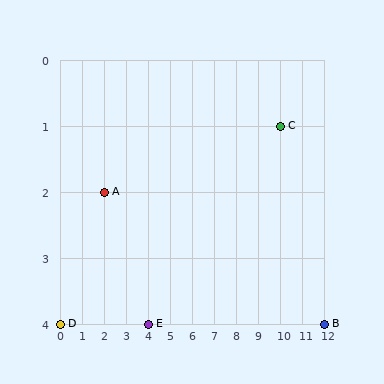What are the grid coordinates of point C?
Point C is at grid coordinates (10, 1).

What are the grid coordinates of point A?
Point A is at grid coordinates (2, 2).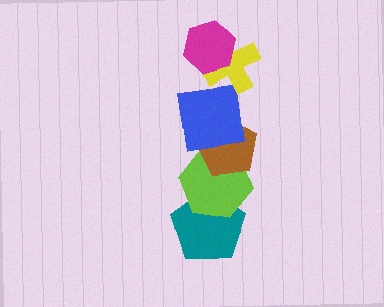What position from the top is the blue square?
The blue square is 3rd from the top.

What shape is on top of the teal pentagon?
The lime hexagon is on top of the teal pentagon.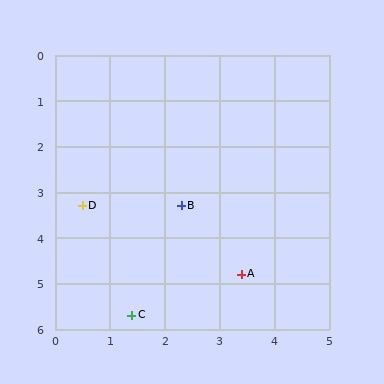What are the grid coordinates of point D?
Point D is at approximately (0.5, 3.3).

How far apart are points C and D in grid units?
Points C and D are about 2.6 grid units apart.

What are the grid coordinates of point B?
Point B is at approximately (2.3, 3.3).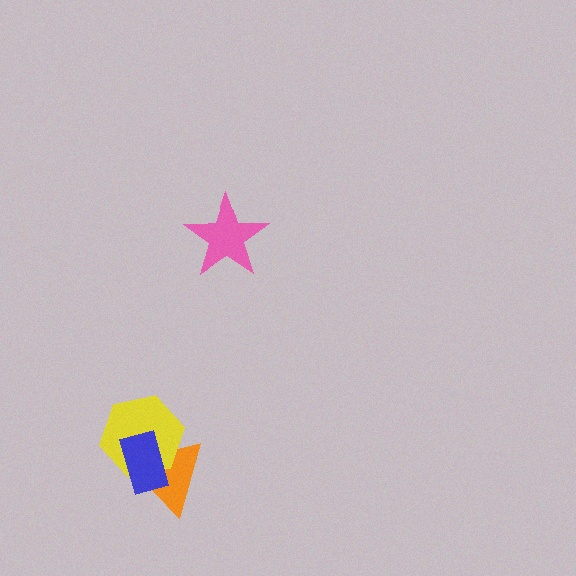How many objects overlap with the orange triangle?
2 objects overlap with the orange triangle.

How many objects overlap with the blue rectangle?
2 objects overlap with the blue rectangle.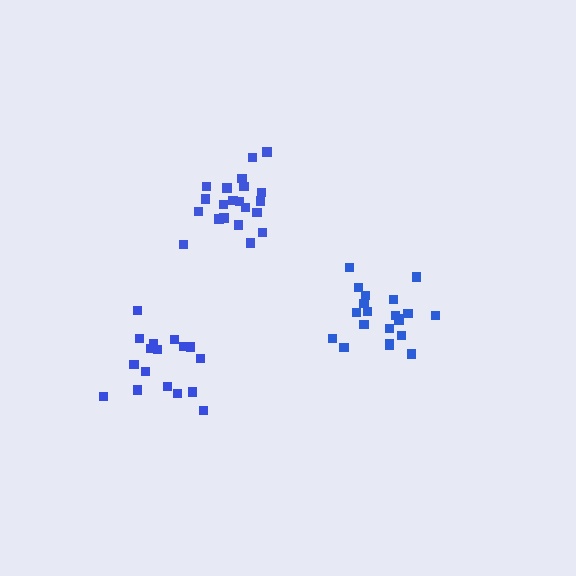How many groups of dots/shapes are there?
There are 3 groups.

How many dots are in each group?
Group 1: 17 dots, Group 2: 21 dots, Group 3: 21 dots (59 total).